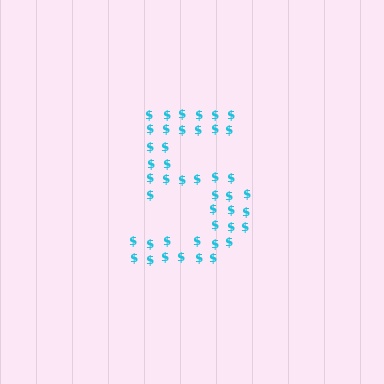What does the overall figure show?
The overall figure shows the digit 5.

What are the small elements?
The small elements are dollar signs.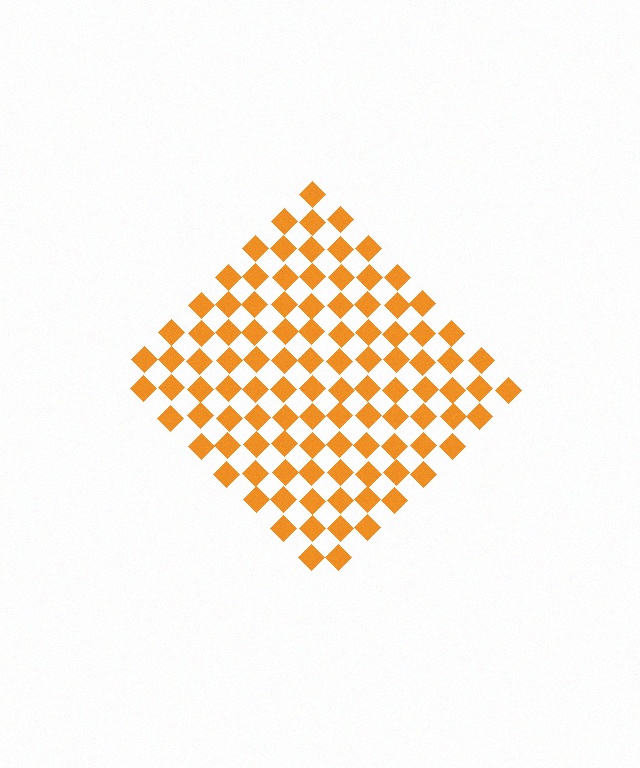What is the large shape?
The large shape is a diamond.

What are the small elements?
The small elements are diamonds.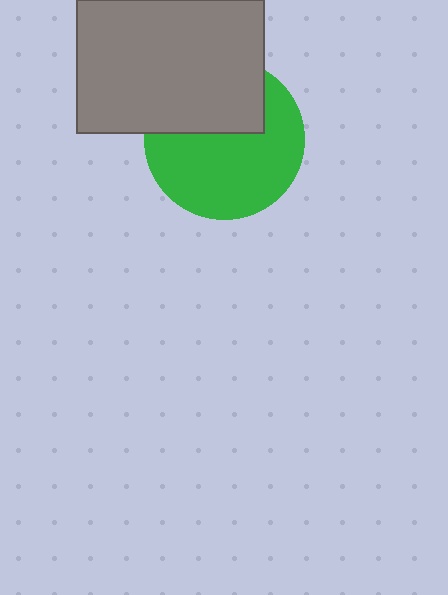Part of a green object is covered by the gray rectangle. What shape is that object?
It is a circle.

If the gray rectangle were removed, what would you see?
You would see the complete green circle.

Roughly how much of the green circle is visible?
About half of it is visible (roughly 63%).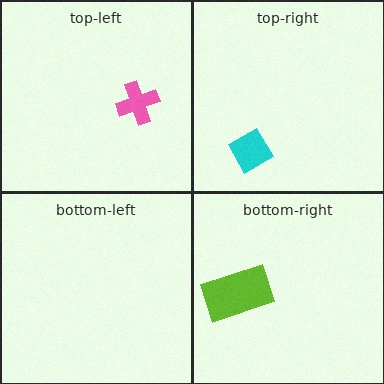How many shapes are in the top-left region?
1.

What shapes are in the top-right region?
The cyan diamond.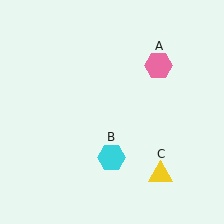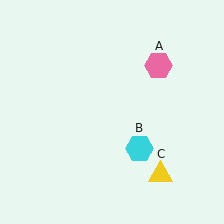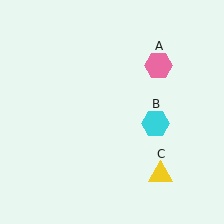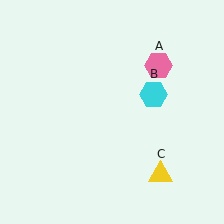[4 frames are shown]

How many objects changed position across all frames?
1 object changed position: cyan hexagon (object B).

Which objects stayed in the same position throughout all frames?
Pink hexagon (object A) and yellow triangle (object C) remained stationary.